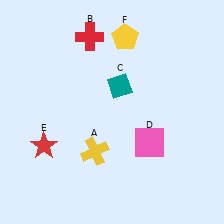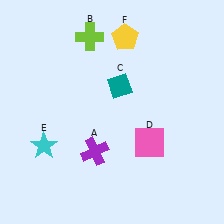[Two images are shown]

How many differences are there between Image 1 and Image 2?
There are 3 differences between the two images.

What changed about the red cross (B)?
In Image 1, B is red. In Image 2, it changed to lime.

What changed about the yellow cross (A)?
In Image 1, A is yellow. In Image 2, it changed to purple.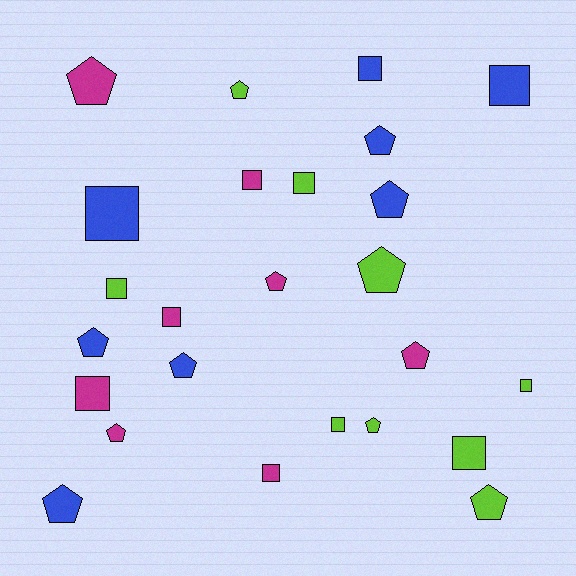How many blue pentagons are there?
There are 5 blue pentagons.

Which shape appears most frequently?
Pentagon, with 13 objects.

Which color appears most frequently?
Lime, with 9 objects.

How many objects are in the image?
There are 25 objects.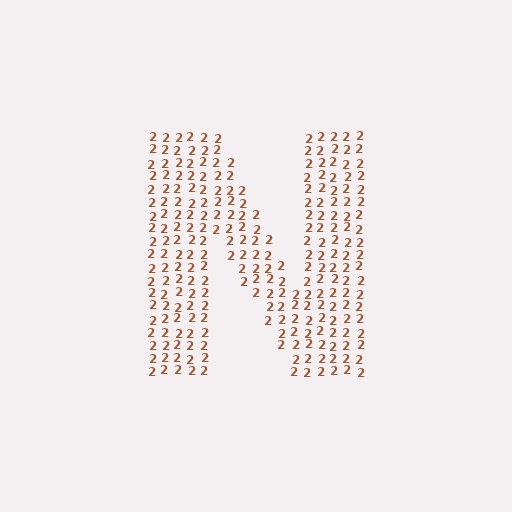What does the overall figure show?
The overall figure shows the letter N.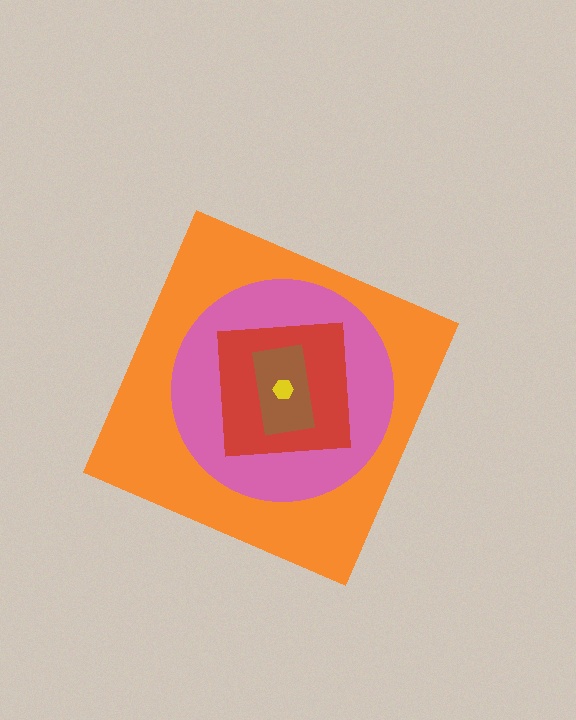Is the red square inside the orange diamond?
Yes.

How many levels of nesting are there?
5.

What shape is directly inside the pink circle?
The red square.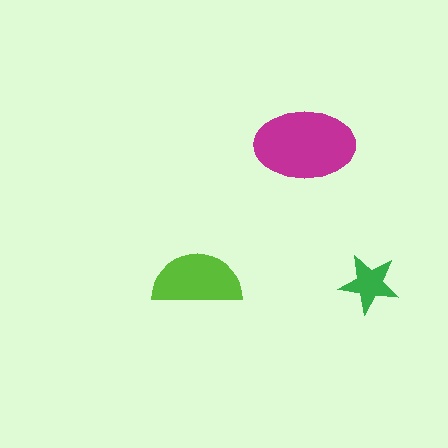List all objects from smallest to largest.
The green star, the lime semicircle, the magenta ellipse.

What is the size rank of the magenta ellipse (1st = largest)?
1st.